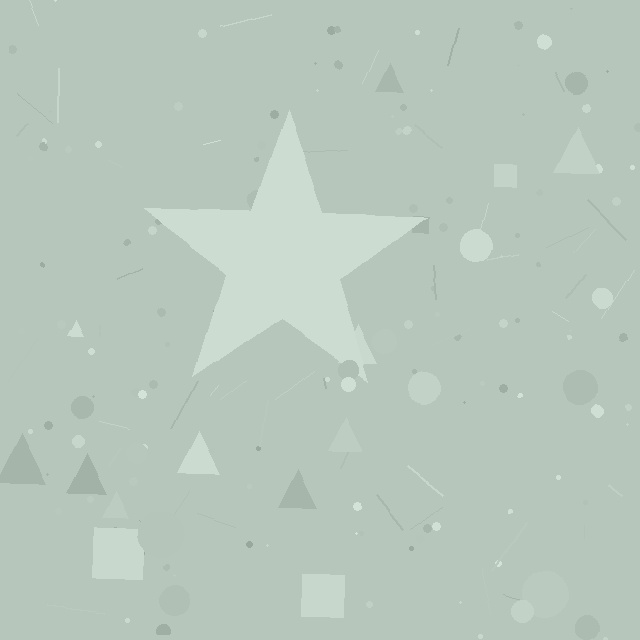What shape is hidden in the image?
A star is hidden in the image.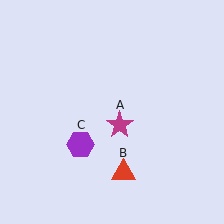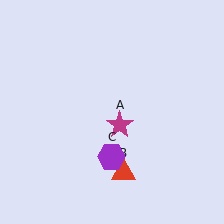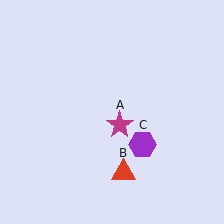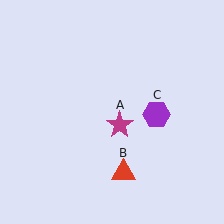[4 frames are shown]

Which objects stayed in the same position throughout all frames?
Magenta star (object A) and red triangle (object B) remained stationary.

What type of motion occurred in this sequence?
The purple hexagon (object C) rotated counterclockwise around the center of the scene.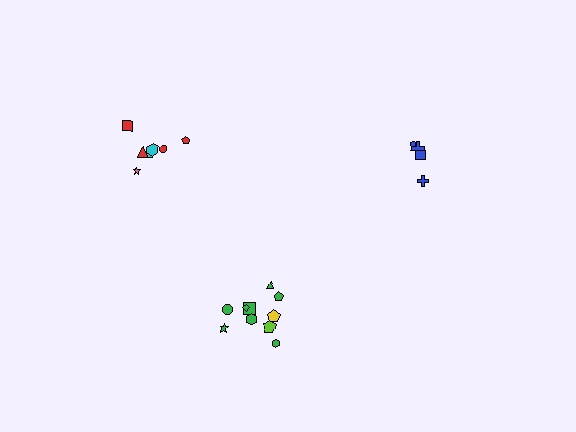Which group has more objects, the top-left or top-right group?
The top-left group.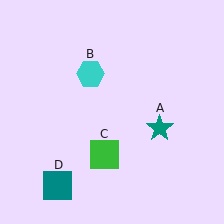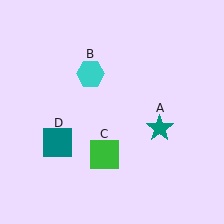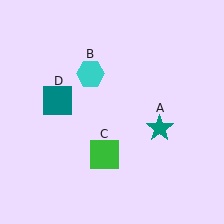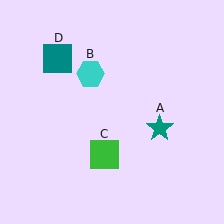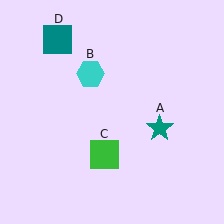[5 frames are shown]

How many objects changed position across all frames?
1 object changed position: teal square (object D).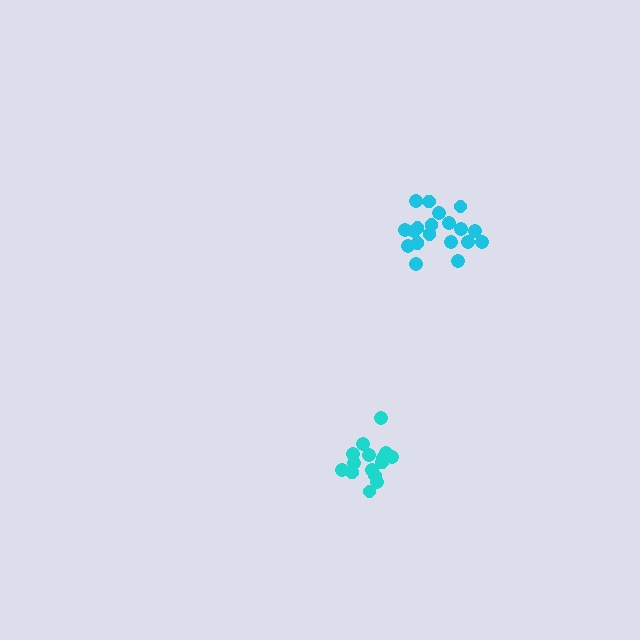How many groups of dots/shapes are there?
There are 2 groups.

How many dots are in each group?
Group 1: 15 dots, Group 2: 19 dots (34 total).